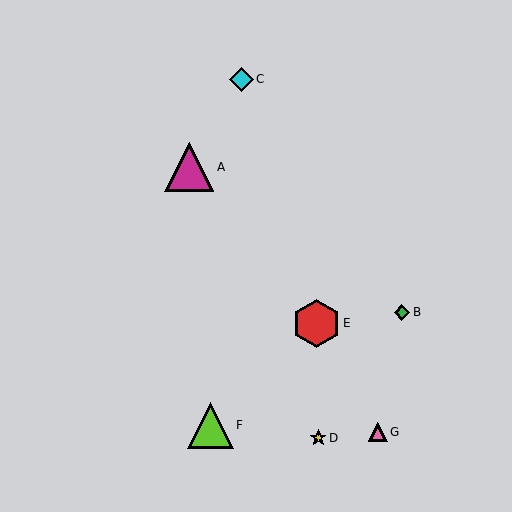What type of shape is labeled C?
Shape C is a cyan diamond.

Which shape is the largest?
The magenta triangle (labeled A) is the largest.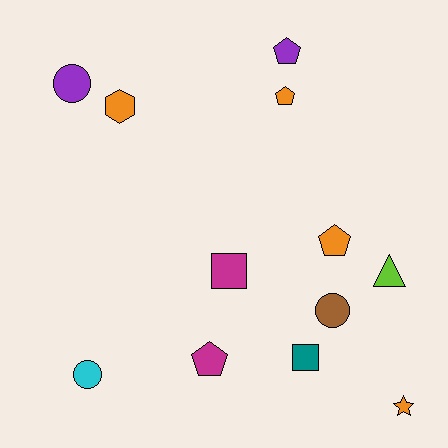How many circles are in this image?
There are 3 circles.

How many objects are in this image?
There are 12 objects.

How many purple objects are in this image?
There are 2 purple objects.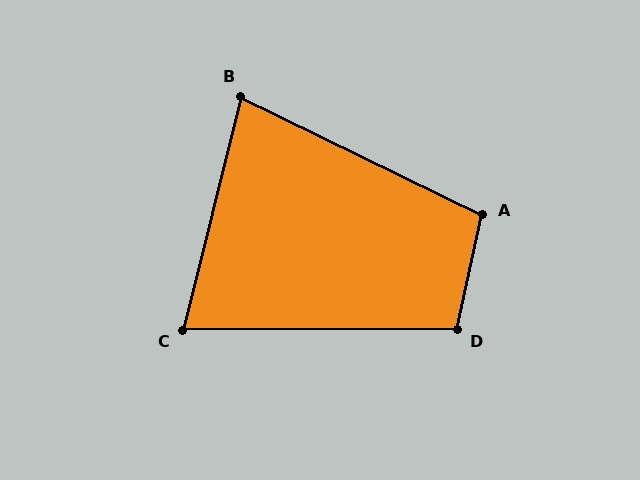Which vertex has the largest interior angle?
A, at approximately 104 degrees.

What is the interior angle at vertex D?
Approximately 102 degrees (obtuse).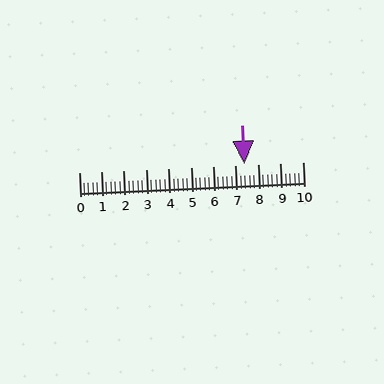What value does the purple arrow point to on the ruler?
The purple arrow points to approximately 7.4.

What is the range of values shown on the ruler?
The ruler shows values from 0 to 10.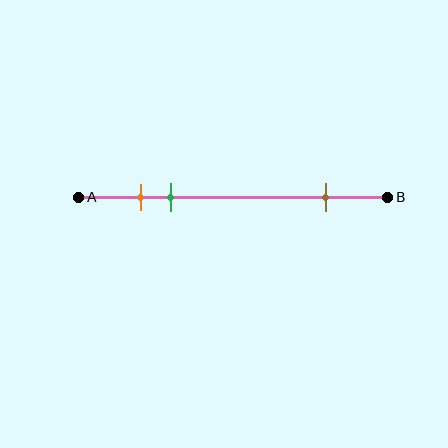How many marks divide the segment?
There are 3 marks dividing the segment.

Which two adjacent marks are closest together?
The orange and green marks are the closest adjacent pair.